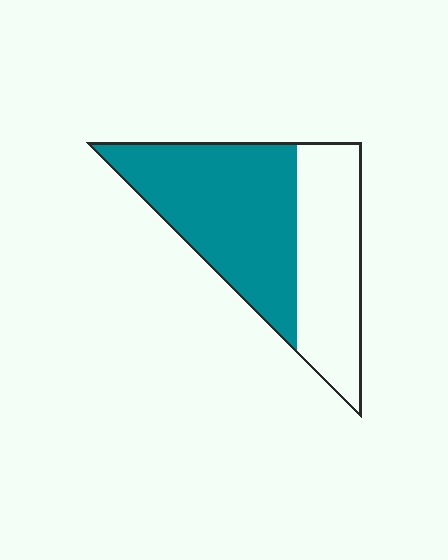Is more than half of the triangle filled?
Yes.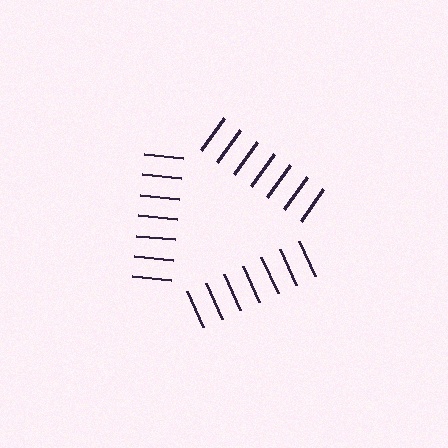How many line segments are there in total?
21 — 7 along each of the 3 edges.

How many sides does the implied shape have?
3 sides — the line-ends trace a triangle.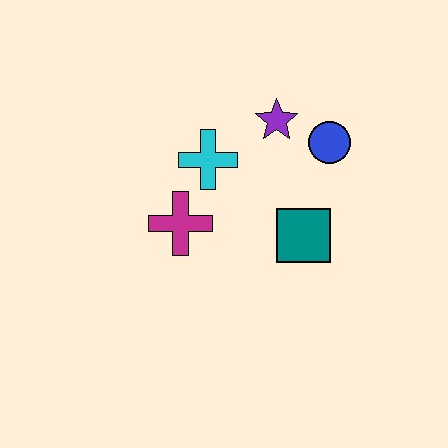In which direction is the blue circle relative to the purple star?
The blue circle is to the right of the purple star.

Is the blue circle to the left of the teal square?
No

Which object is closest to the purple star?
The blue circle is closest to the purple star.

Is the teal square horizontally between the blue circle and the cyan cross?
Yes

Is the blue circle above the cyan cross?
Yes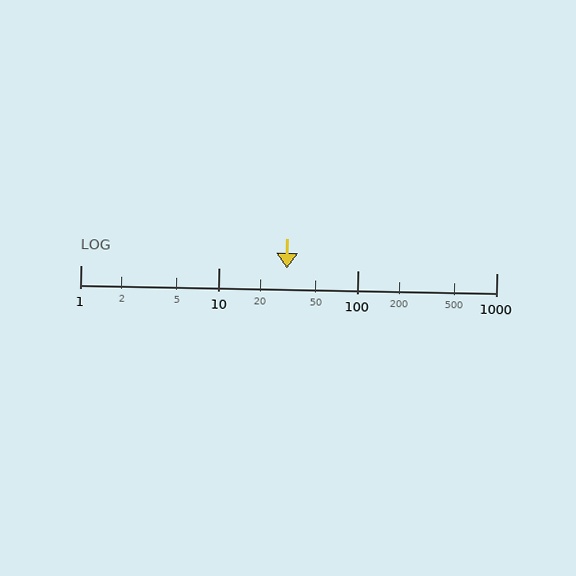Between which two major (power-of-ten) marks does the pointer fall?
The pointer is between 10 and 100.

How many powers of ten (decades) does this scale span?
The scale spans 3 decades, from 1 to 1000.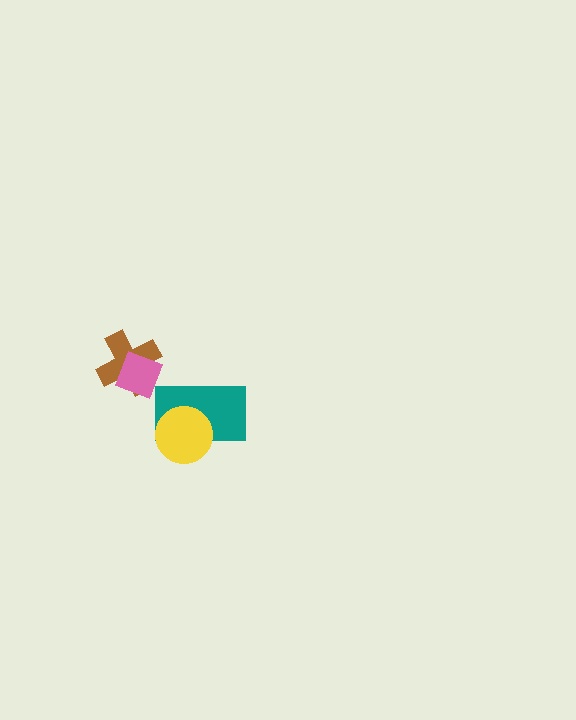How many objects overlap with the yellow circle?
1 object overlaps with the yellow circle.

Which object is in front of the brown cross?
The pink diamond is in front of the brown cross.